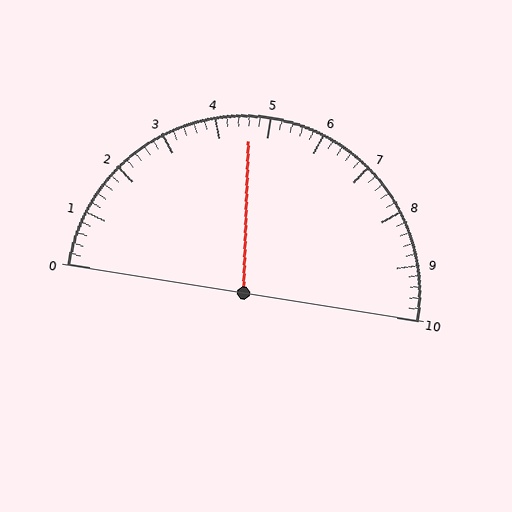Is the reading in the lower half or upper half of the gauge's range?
The reading is in the lower half of the range (0 to 10).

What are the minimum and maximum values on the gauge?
The gauge ranges from 0 to 10.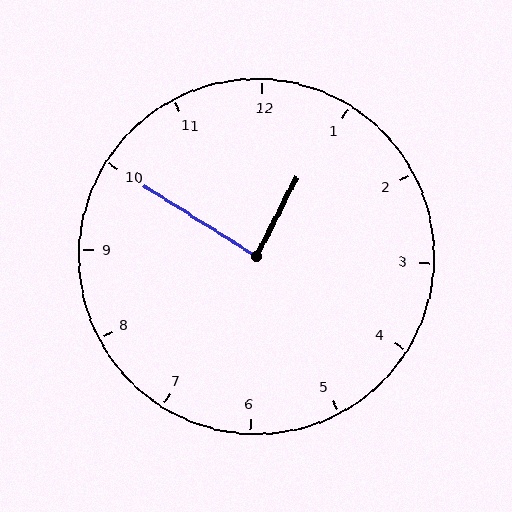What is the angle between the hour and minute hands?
Approximately 85 degrees.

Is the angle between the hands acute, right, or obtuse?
It is right.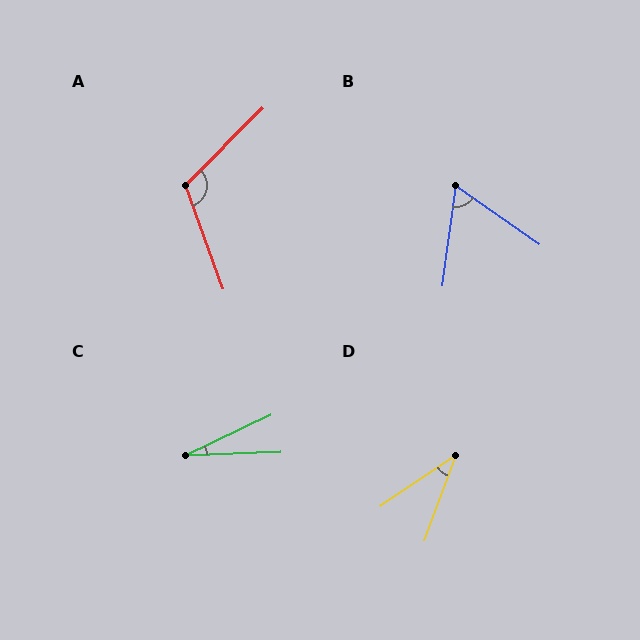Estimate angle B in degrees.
Approximately 63 degrees.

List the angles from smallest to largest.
C (23°), D (36°), B (63°), A (115°).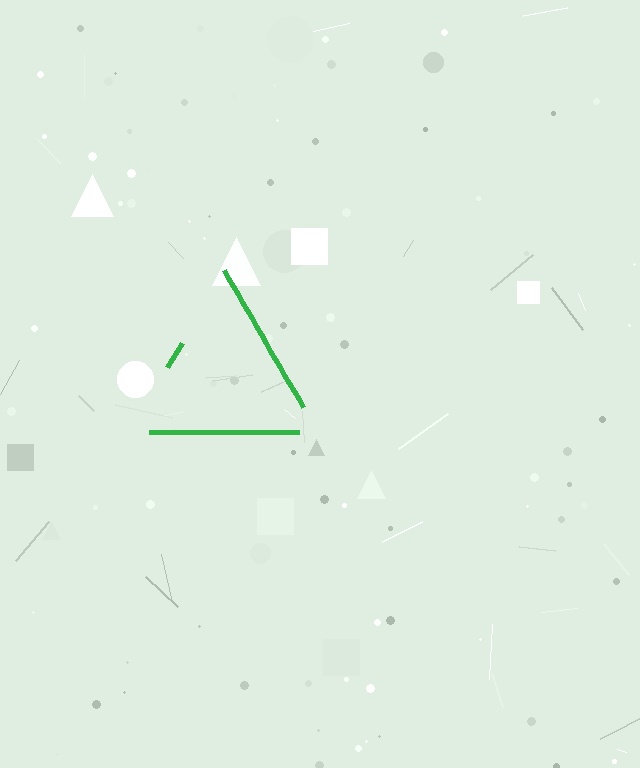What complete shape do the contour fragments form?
The contour fragments form a triangle.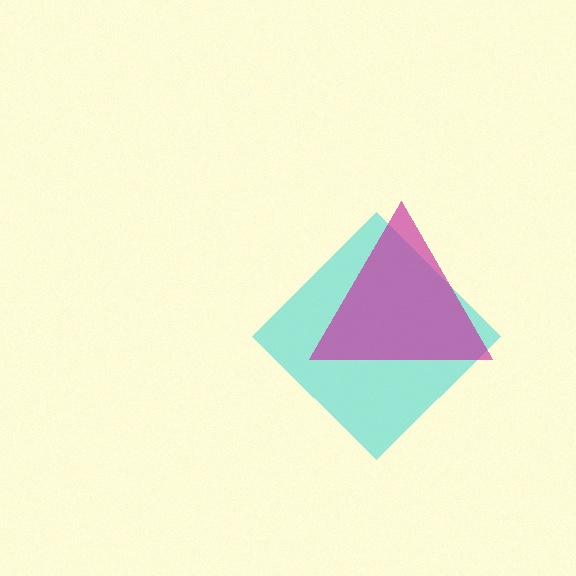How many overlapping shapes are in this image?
There are 2 overlapping shapes in the image.